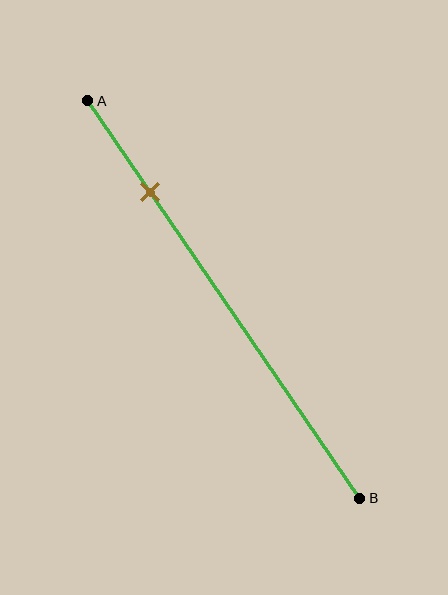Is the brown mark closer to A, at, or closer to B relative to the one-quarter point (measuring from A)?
The brown mark is approximately at the one-quarter point of segment AB.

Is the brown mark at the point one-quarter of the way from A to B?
Yes, the mark is approximately at the one-quarter point.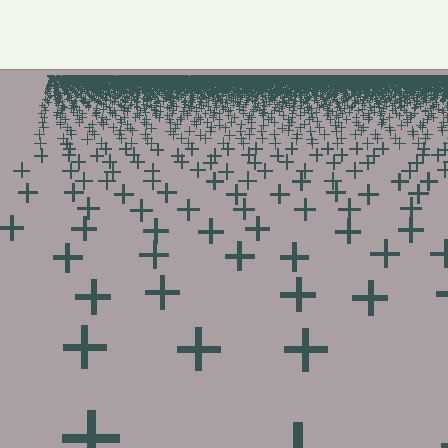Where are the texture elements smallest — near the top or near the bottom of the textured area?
Near the top.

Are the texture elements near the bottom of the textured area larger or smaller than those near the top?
Larger. Near the bottom, elements are closer to the viewer and appear at a bigger on-screen size.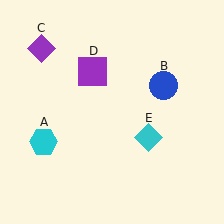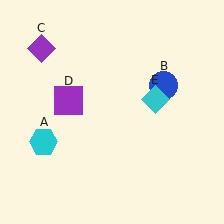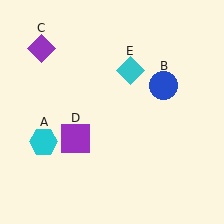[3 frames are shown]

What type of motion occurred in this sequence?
The purple square (object D), cyan diamond (object E) rotated counterclockwise around the center of the scene.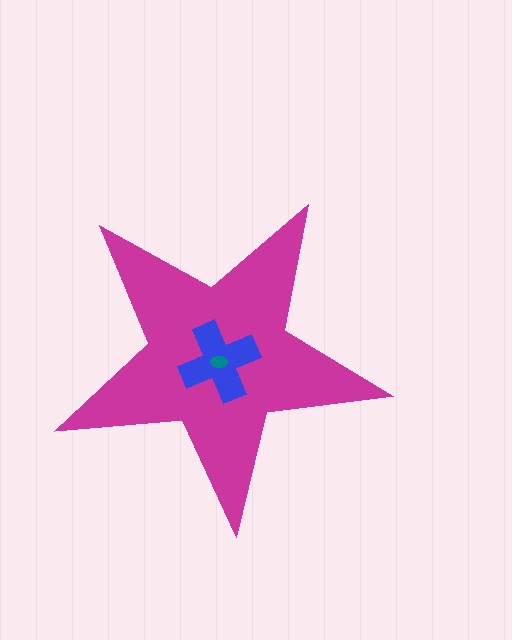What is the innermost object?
The teal ellipse.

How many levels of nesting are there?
3.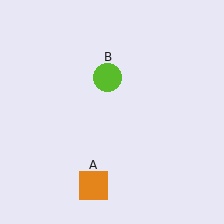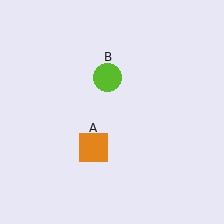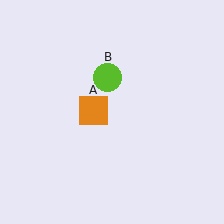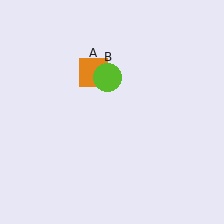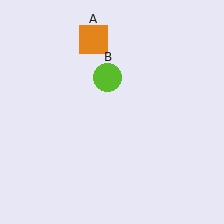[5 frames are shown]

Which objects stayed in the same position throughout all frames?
Lime circle (object B) remained stationary.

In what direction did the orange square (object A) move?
The orange square (object A) moved up.